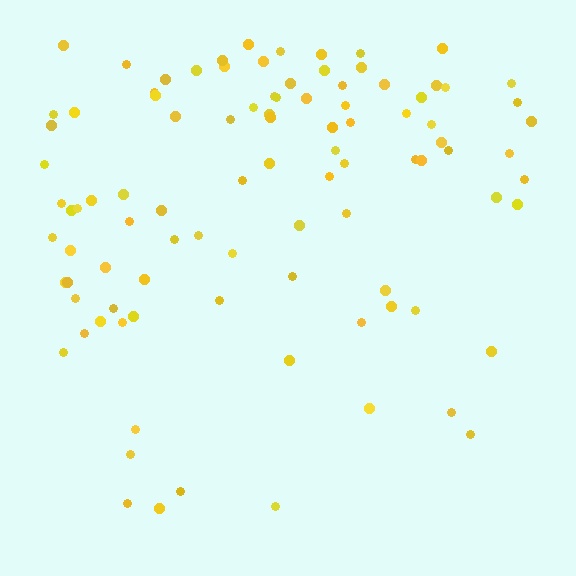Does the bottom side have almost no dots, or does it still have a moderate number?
Still a moderate number, just noticeably fewer than the top.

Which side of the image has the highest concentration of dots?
The top.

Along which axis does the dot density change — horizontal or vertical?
Vertical.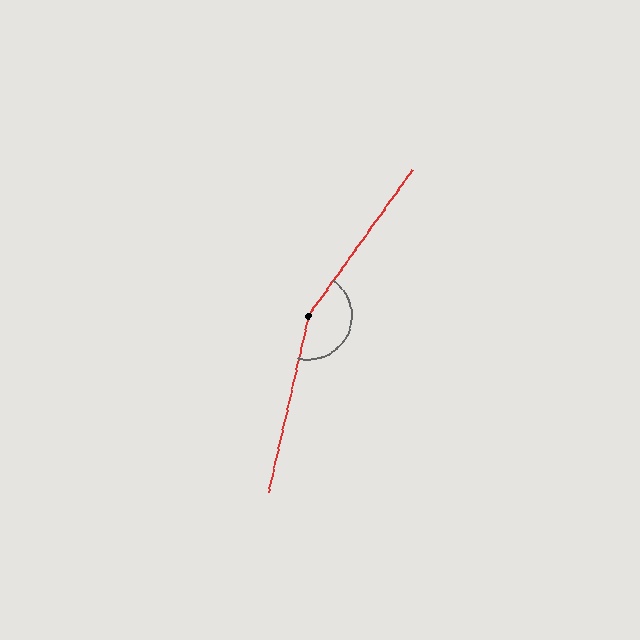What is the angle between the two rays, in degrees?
Approximately 157 degrees.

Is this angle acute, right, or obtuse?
It is obtuse.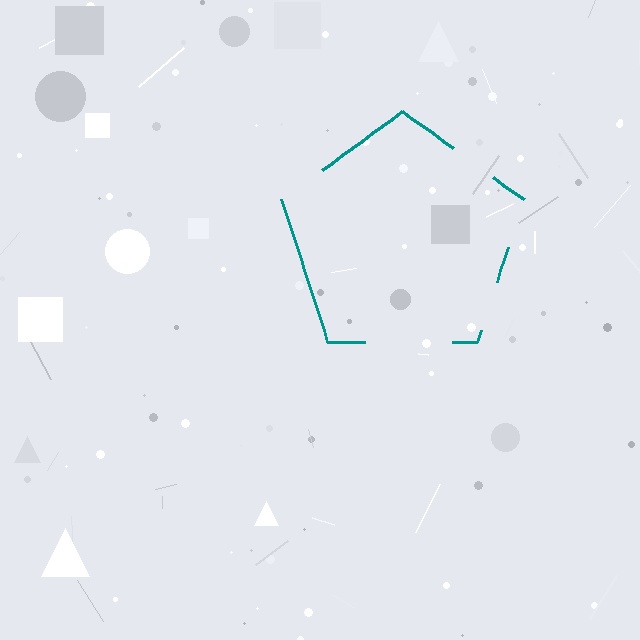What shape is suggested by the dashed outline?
The dashed outline suggests a pentagon.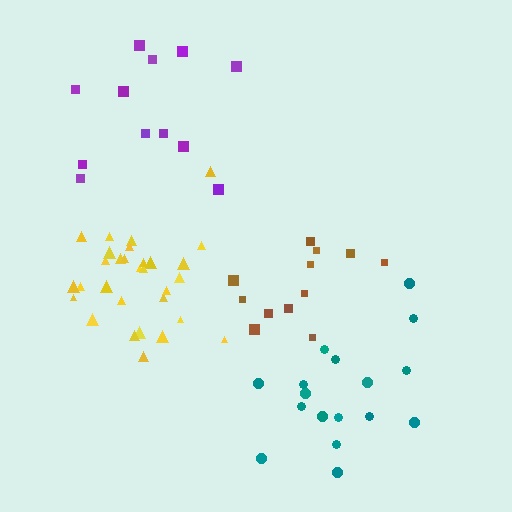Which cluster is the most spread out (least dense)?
Purple.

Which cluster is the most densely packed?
Yellow.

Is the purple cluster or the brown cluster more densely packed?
Brown.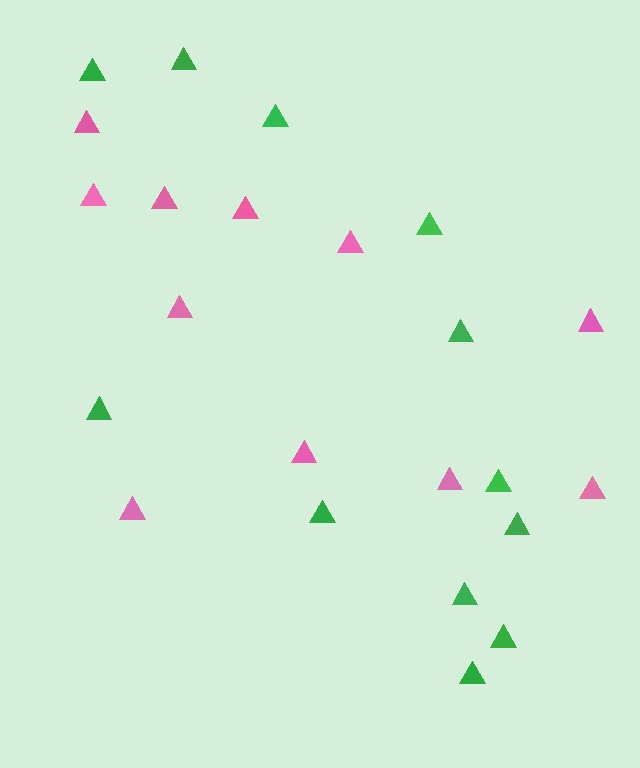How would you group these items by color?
There are 2 groups: one group of pink triangles (11) and one group of green triangles (12).